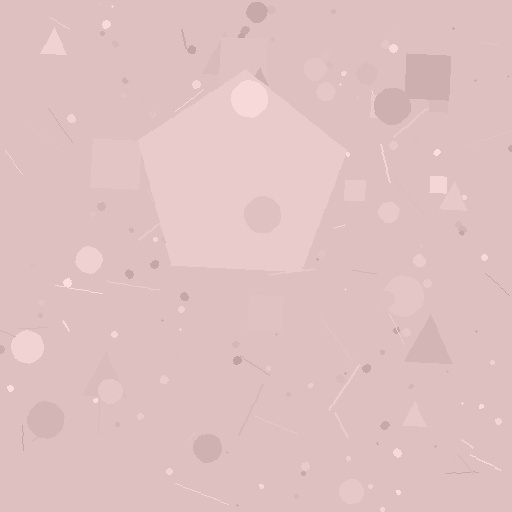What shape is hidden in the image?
A pentagon is hidden in the image.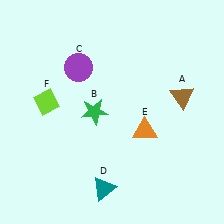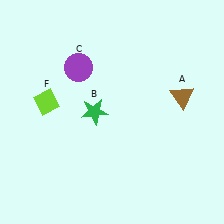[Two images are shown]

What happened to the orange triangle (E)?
The orange triangle (E) was removed in Image 2. It was in the bottom-right area of Image 1.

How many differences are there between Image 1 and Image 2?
There are 2 differences between the two images.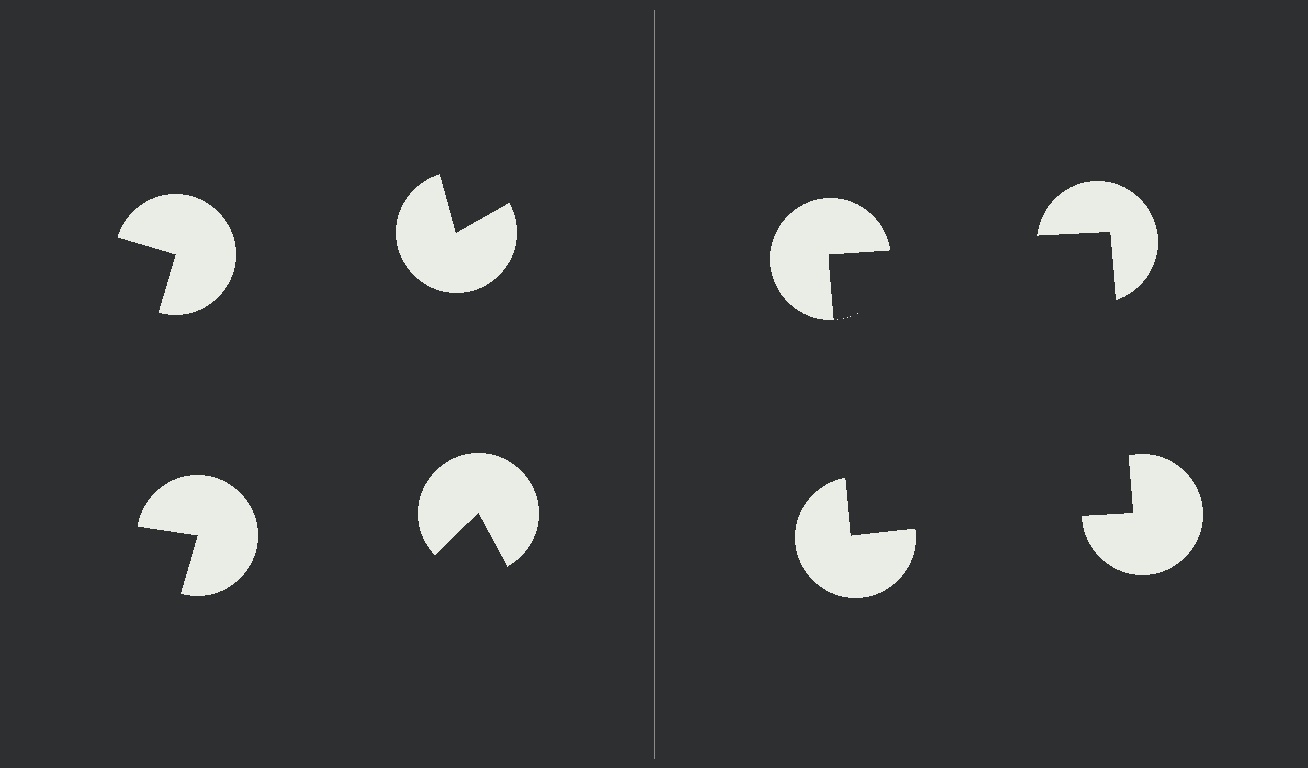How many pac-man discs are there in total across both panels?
8 — 4 on each side.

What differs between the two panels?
The pac-man discs are positioned identically on both sides; only the wedge orientations differ. On the right they align to a square; on the left they are misaligned.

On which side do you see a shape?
An illusory square appears on the right side. On the left side the wedge cuts are rotated, so no coherent shape forms.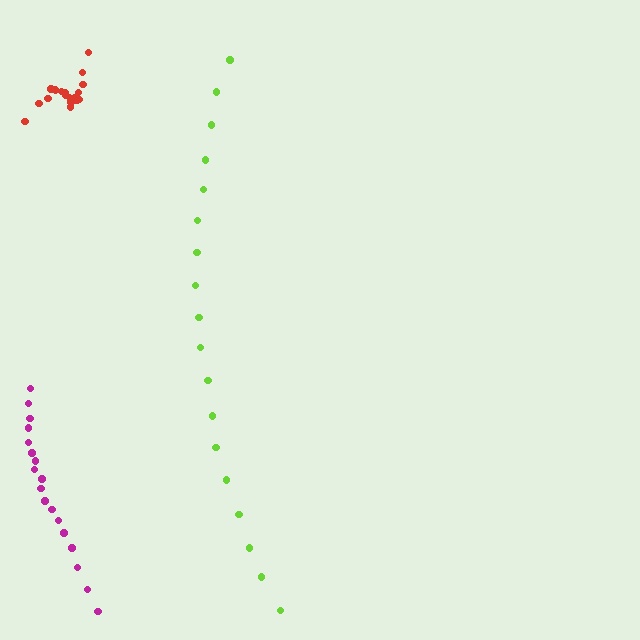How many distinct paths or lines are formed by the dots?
There are 3 distinct paths.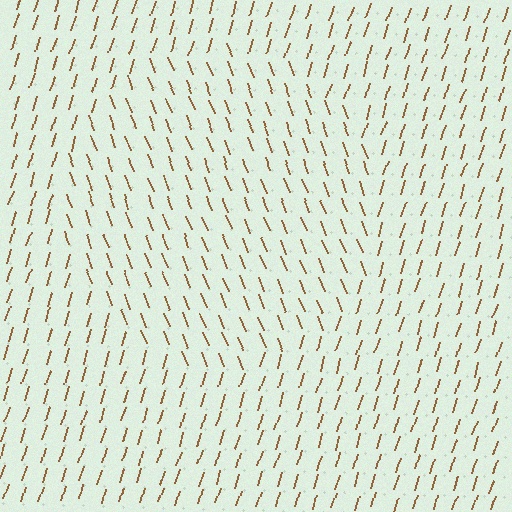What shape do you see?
I see a circle.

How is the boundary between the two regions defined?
The boundary is defined purely by a change in line orientation (approximately 38 degrees difference). All lines are the same color and thickness.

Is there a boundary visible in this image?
Yes, there is a texture boundary formed by a change in line orientation.